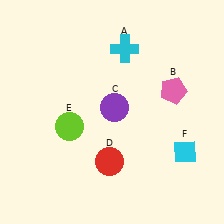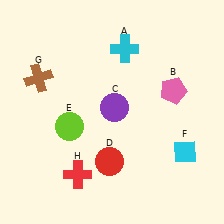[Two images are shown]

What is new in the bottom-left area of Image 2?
A red cross (H) was added in the bottom-left area of Image 2.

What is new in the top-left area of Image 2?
A brown cross (G) was added in the top-left area of Image 2.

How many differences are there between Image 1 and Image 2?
There are 2 differences between the two images.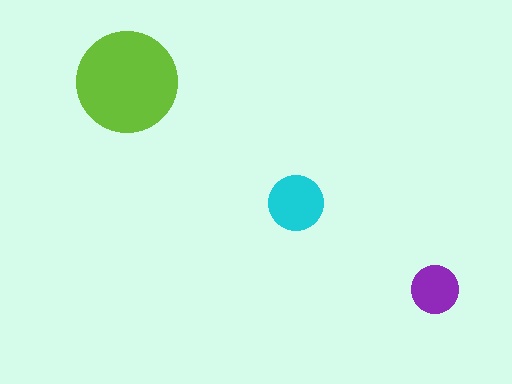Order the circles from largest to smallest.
the lime one, the cyan one, the purple one.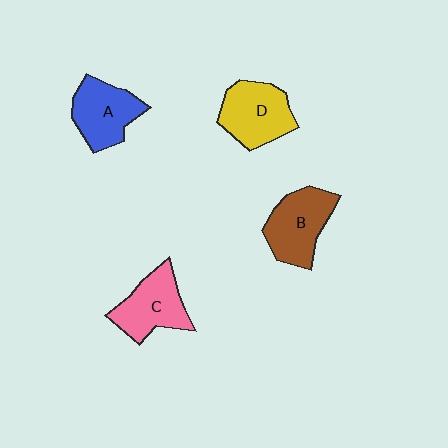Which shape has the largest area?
Shape B (brown).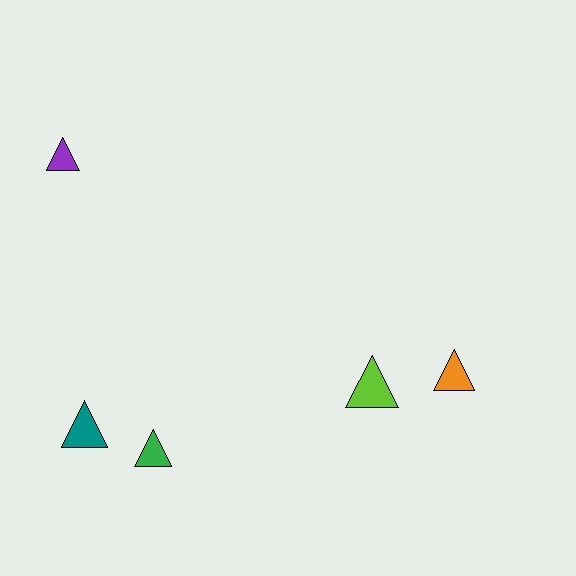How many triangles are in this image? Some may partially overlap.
There are 5 triangles.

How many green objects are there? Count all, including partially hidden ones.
There is 1 green object.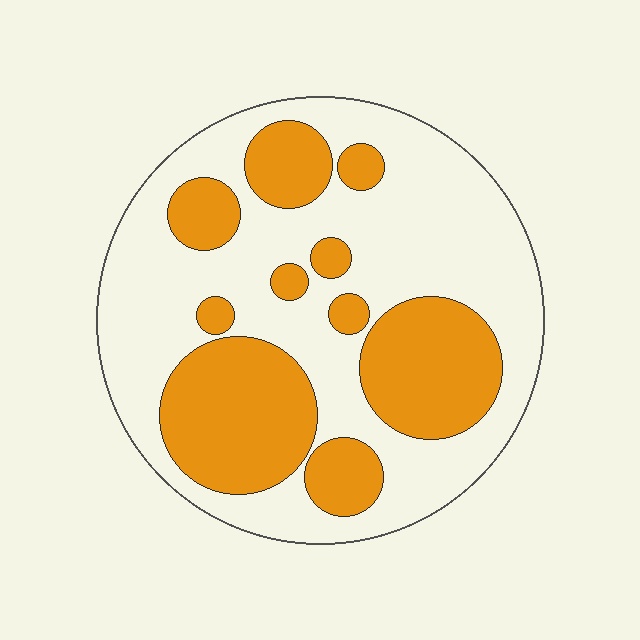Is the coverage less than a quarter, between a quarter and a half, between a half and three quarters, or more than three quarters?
Between a quarter and a half.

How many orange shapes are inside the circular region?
10.